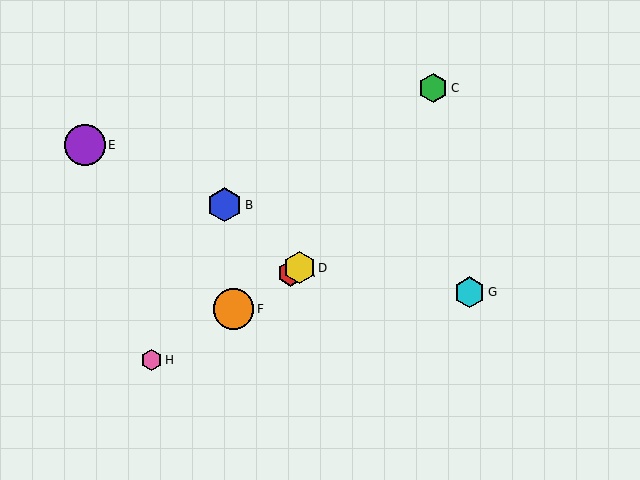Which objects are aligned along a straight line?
Objects A, D, F, H are aligned along a straight line.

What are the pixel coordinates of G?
Object G is at (469, 292).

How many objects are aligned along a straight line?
4 objects (A, D, F, H) are aligned along a straight line.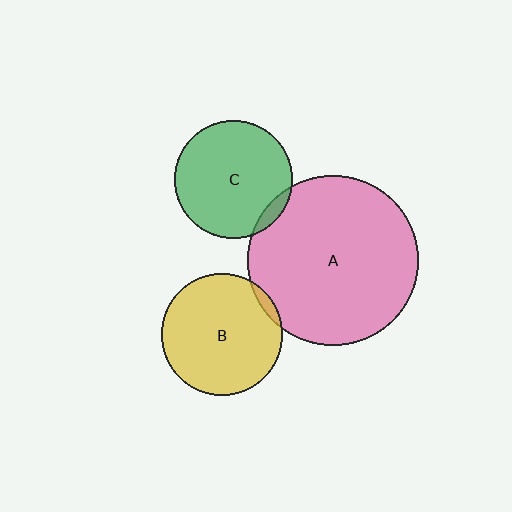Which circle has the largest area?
Circle A (pink).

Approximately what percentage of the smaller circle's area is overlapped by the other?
Approximately 5%.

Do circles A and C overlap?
Yes.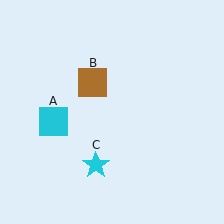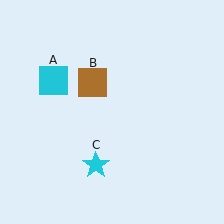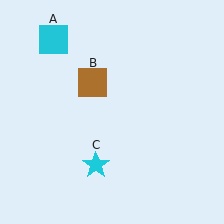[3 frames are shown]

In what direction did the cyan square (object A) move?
The cyan square (object A) moved up.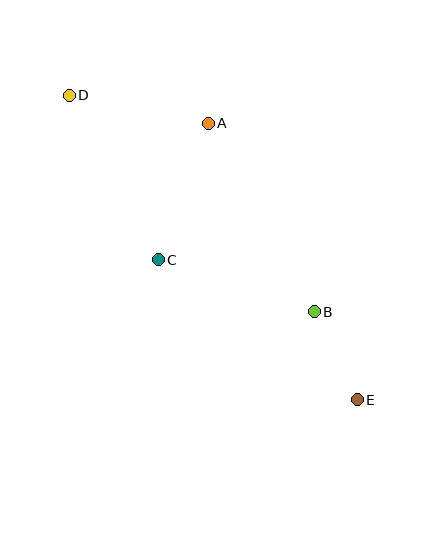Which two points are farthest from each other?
Points D and E are farthest from each other.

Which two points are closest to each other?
Points B and E are closest to each other.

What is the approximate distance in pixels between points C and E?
The distance between C and E is approximately 243 pixels.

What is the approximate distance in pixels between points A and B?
The distance between A and B is approximately 216 pixels.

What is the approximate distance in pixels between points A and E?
The distance between A and E is approximately 314 pixels.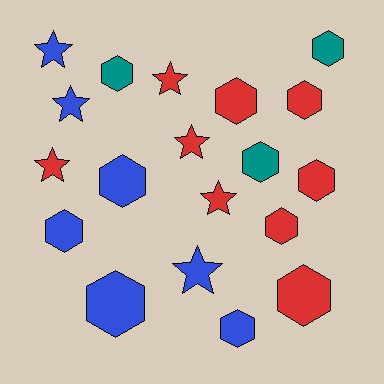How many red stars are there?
There are 4 red stars.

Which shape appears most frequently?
Hexagon, with 12 objects.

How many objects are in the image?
There are 19 objects.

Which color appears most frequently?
Red, with 9 objects.